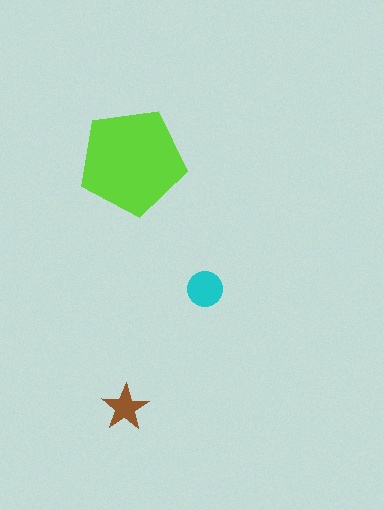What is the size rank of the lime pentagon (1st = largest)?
1st.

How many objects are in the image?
There are 3 objects in the image.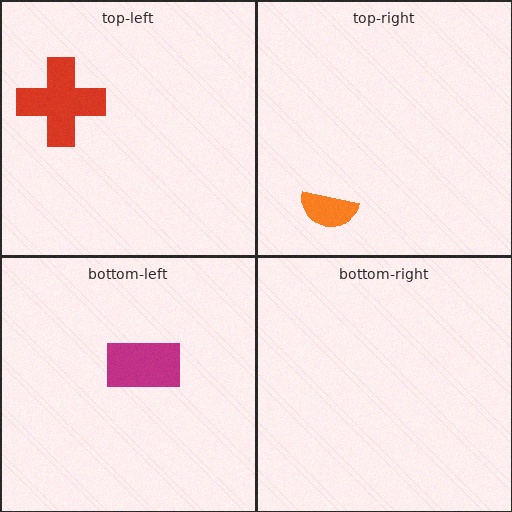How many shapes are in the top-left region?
1.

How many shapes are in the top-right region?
1.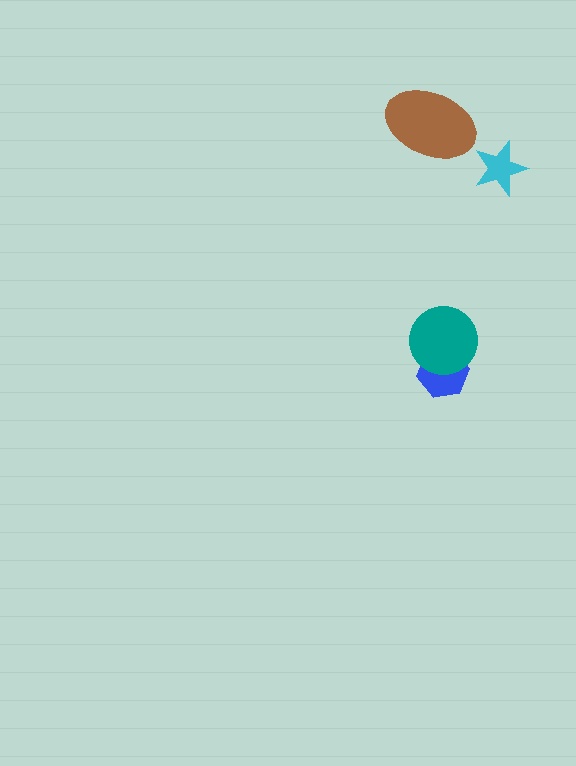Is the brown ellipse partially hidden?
No, no other shape covers it.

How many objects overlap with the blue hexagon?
1 object overlaps with the blue hexagon.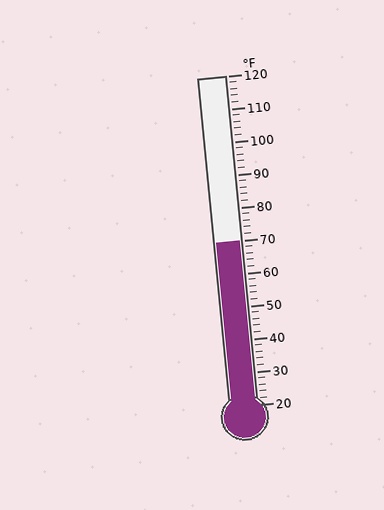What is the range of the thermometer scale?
The thermometer scale ranges from 20°F to 120°F.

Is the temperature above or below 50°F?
The temperature is above 50°F.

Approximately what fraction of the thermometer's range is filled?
The thermometer is filled to approximately 50% of its range.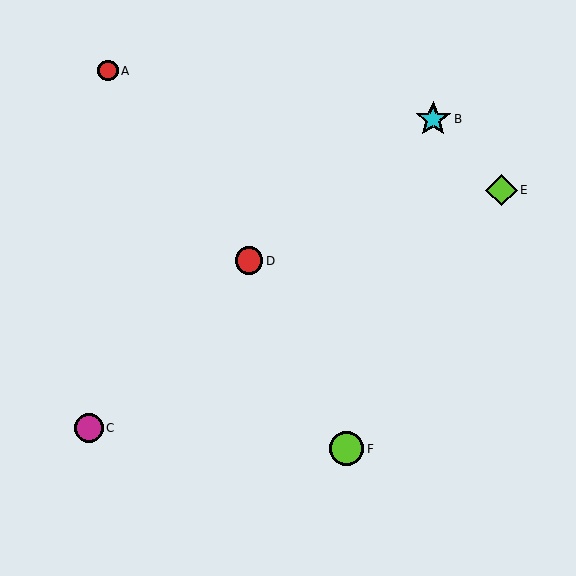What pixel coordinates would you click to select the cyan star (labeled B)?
Click at (433, 119) to select the cyan star B.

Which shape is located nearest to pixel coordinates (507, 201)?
The lime diamond (labeled E) at (502, 190) is nearest to that location.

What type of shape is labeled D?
Shape D is a red circle.